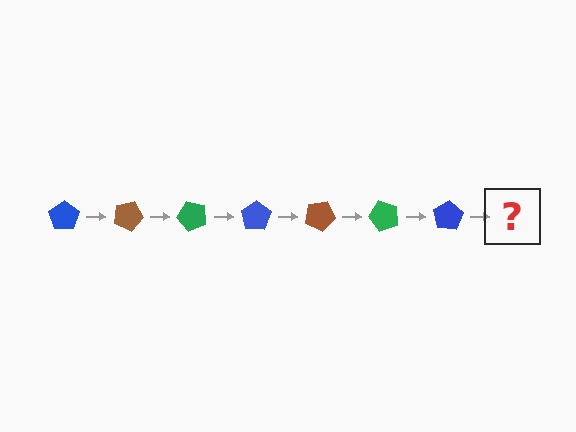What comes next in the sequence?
The next element should be a brown pentagon, rotated 175 degrees from the start.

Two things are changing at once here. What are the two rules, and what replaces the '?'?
The two rules are that it rotates 25 degrees each step and the color cycles through blue, brown, and green. The '?' should be a brown pentagon, rotated 175 degrees from the start.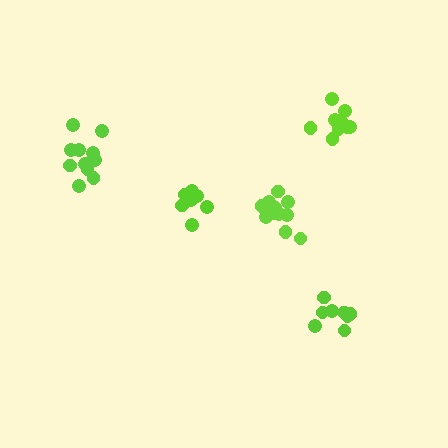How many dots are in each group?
Group 1: 9 dots, Group 2: 8 dots, Group 3: 8 dots, Group 4: 11 dots, Group 5: 12 dots (48 total).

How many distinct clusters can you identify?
There are 5 distinct clusters.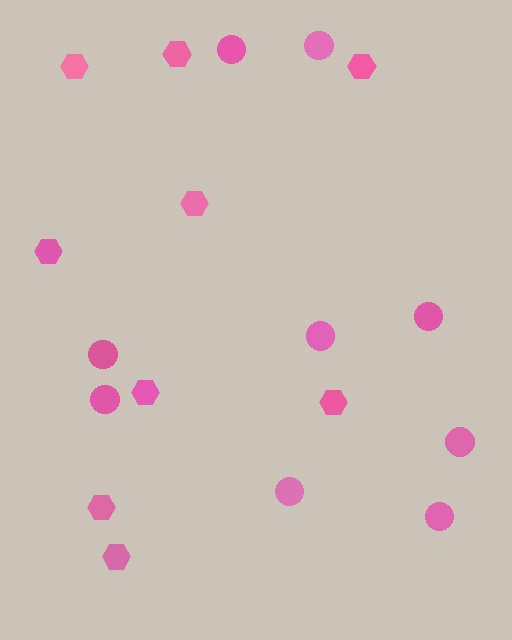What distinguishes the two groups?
There are 2 groups: one group of circles (9) and one group of hexagons (9).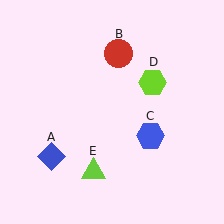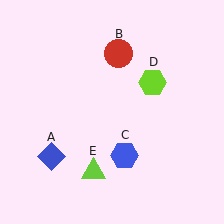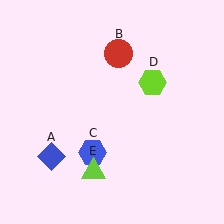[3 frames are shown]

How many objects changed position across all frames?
1 object changed position: blue hexagon (object C).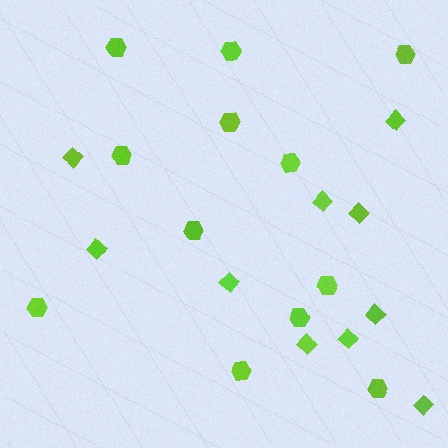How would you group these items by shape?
There are 2 groups: one group of diamonds (10) and one group of hexagons (12).